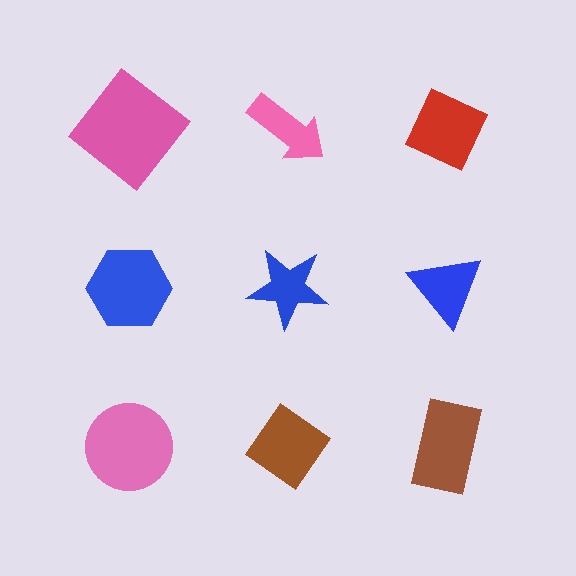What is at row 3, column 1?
A pink circle.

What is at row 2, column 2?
A blue star.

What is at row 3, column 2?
A brown diamond.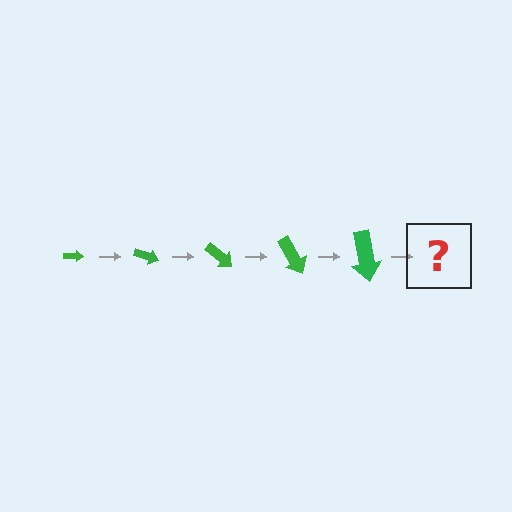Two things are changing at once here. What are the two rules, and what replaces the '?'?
The two rules are that the arrow grows larger each step and it rotates 20 degrees each step. The '?' should be an arrow, larger than the previous one and rotated 100 degrees from the start.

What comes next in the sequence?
The next element should be an arrow, larger than the previous one and rotated 100 degrees from the start.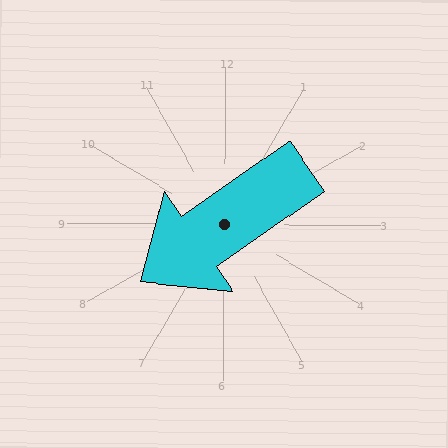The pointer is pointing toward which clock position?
Roughly 8 o'clock.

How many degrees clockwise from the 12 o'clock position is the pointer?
Approximately 235 degrees.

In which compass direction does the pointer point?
Southwest.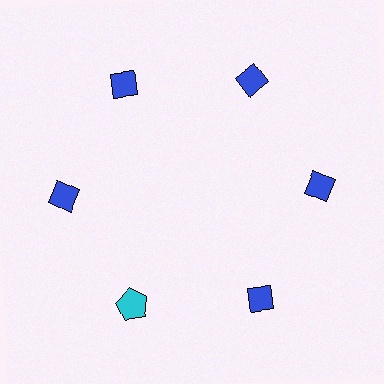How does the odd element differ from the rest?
It differs in both color (cyan instead of blue) and shape (pentagon instead of diamond).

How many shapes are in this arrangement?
There are 6 shapes arranged in a ring pattern.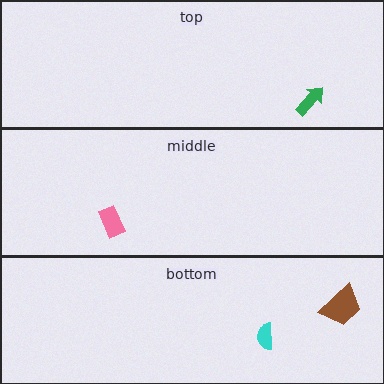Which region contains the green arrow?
The top region.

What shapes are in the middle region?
The pink rectangle.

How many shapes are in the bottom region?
2.